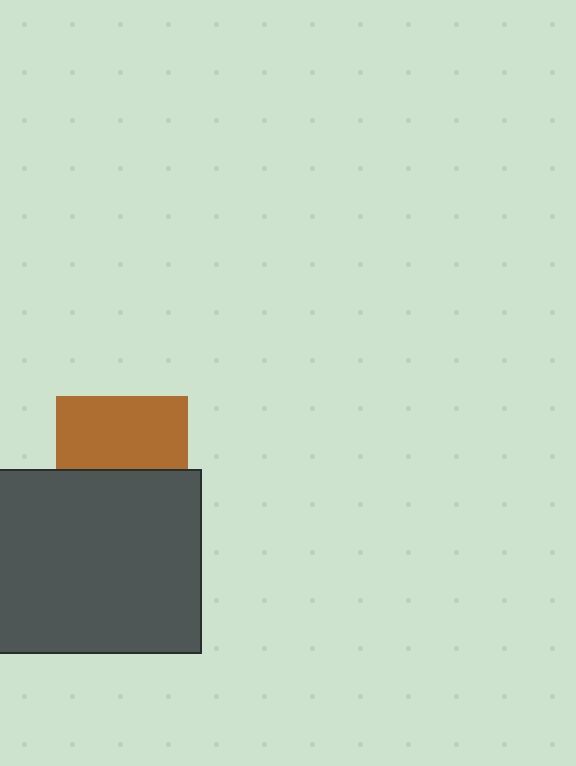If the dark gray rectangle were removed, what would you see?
You would see the complete brown square.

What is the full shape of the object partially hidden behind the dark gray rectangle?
The partially hidden object is a brown square.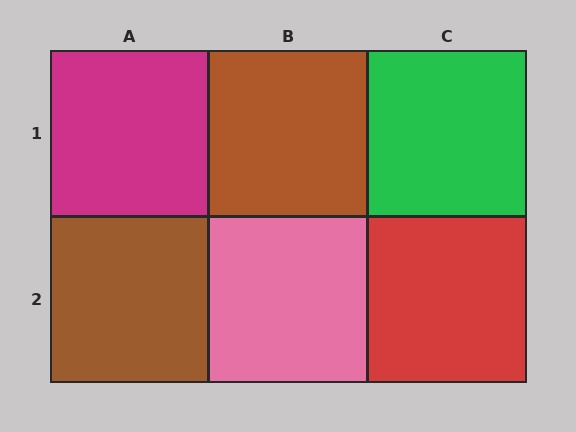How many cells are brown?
2 cells are brown.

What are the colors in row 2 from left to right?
Brown, pink, red.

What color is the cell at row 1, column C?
Green.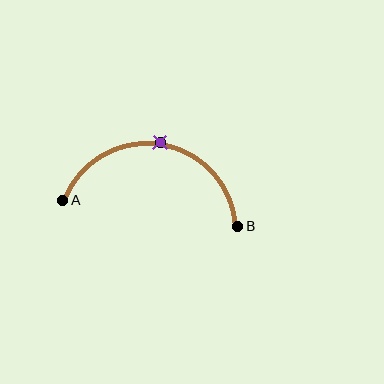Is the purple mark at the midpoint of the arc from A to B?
Yes. The purple mark lies on the arc at equal arc-length from both A and B — it is the arc midpoint.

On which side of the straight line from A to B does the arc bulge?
The arc bulges above the straight line connecting A and B.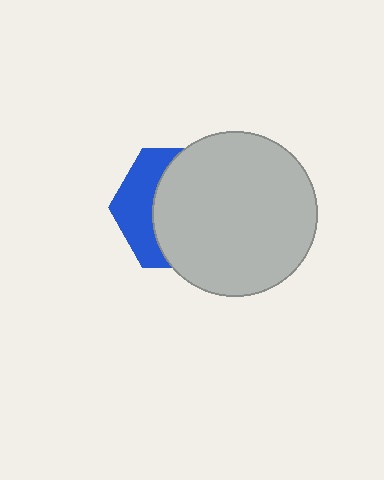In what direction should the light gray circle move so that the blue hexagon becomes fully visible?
The light gray circle should move right. That is the shortest direction to clear the overlap and leave the blue hexagon fully visible.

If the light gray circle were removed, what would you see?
You would see the complete blue hexagon.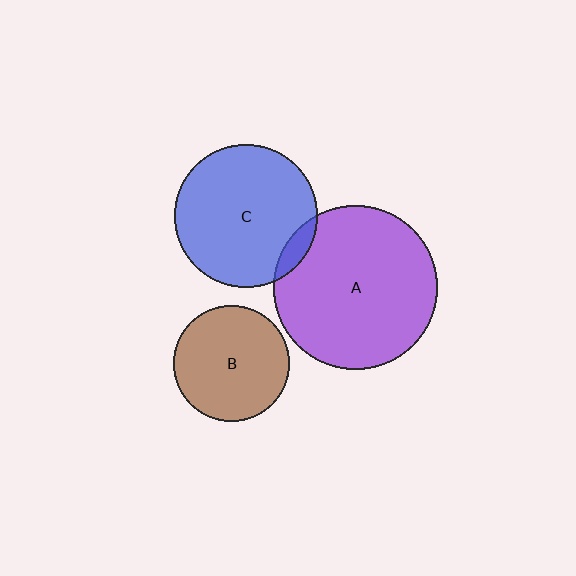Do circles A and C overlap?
Yes.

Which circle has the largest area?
Circle A (purple).